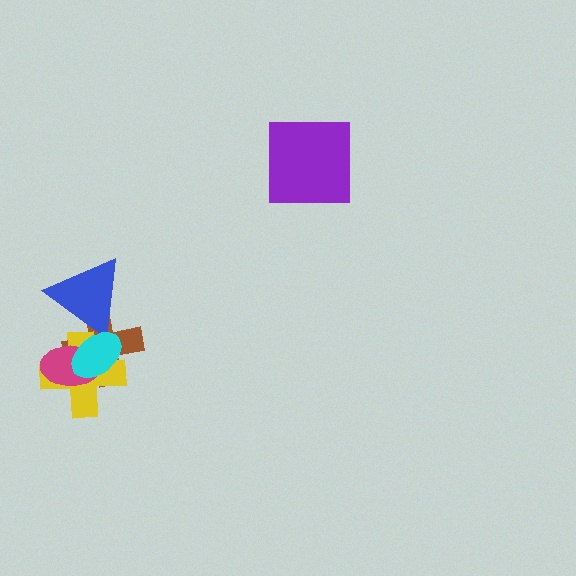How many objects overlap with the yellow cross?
4 objects overlap with the yellow cross.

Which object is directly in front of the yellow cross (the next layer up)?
The magenta ellipse is directly in front of the yellow cross.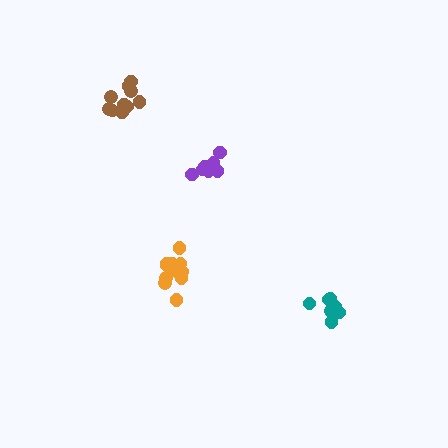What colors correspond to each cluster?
The clusters are colored: purple, teal, orange, brown.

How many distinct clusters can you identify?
There are 4 distinct clusters.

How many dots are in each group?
Group 1: 8 dots, Group 2: 7 dots, Group 3: 12 dots, Group 4: 11 dots (38 total).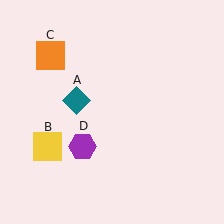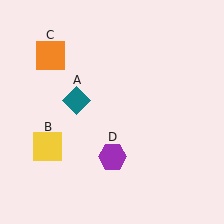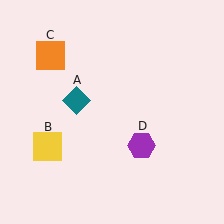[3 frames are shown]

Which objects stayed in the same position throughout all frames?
Teal diamond (object A) and yellow square (object B) and orange square (object C) remained stationary.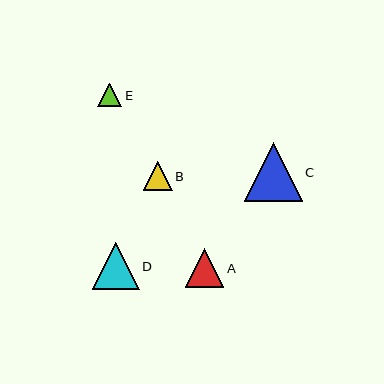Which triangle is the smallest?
Triangle E is the smallest with a size of approximately 24 pixels.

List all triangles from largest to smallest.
From largest to smallest: C, D, A, B, E.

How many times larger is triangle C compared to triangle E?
Triangle C is approximately 2.5 times the size of triangle E.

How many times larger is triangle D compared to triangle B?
Triangle D is approximately 1.6 times the size of triangle B.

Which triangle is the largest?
Triangle C is the largest with a size of approximately 58 pixels.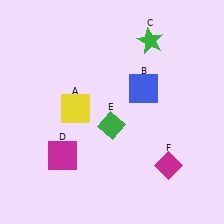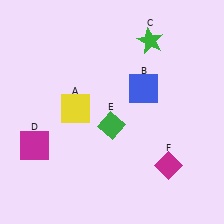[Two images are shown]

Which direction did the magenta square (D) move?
The magenta square (D) moved left.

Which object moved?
The magenta square (D) moved left.